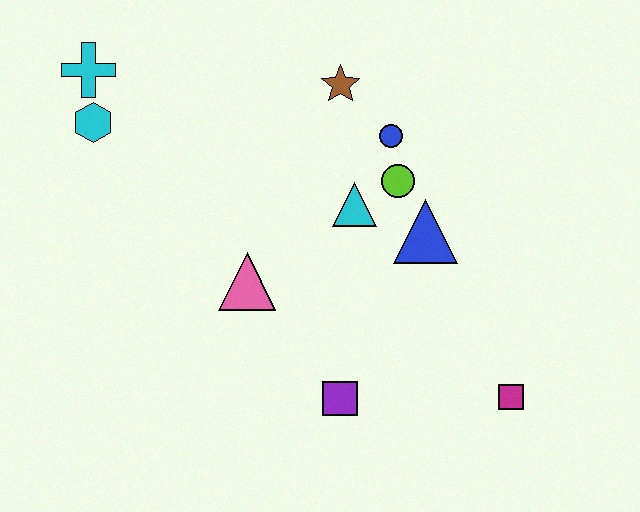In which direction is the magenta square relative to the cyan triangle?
The magenta square is below the cyan triangle.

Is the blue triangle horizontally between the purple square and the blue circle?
No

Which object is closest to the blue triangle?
The lime circle is closest to the blue triangle.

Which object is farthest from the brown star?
The magenta square is farthest from the brown star.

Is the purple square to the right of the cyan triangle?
No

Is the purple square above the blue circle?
No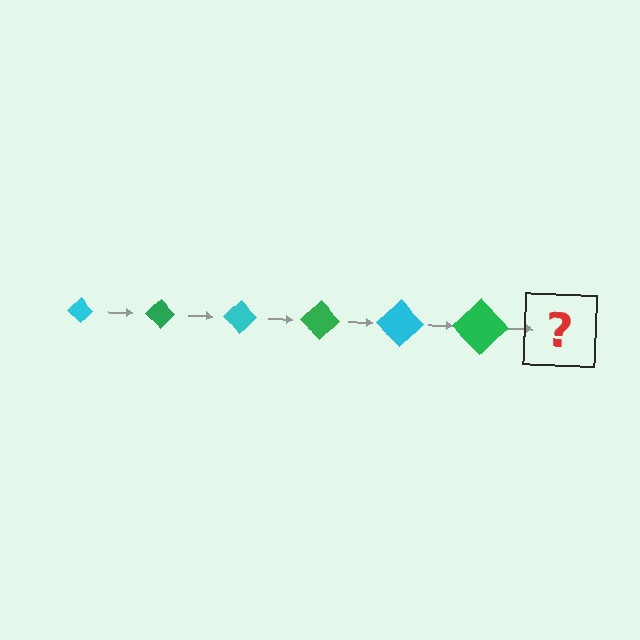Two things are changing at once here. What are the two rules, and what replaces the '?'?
The two rules are that the diamond grows larger each step and the color cycles through cyan and green. The '?' should be a cyan diamond, larger than the previous one.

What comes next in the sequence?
The next element should be a cyan diamond, larger than the previous one.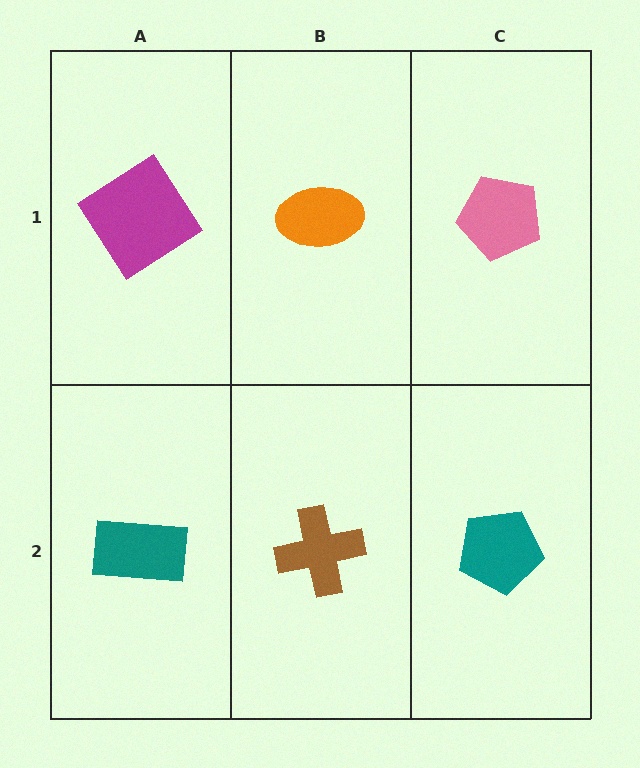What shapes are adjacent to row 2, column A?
A magenta diamond (row 1, column A), a brown cross (row 2, column B).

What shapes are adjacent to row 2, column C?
A pink pentagon (row 1, column C), a brown cross (row 2, column B).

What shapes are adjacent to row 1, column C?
A teal pentagon (row 2, column C), an orange ellipse (row 1, column B).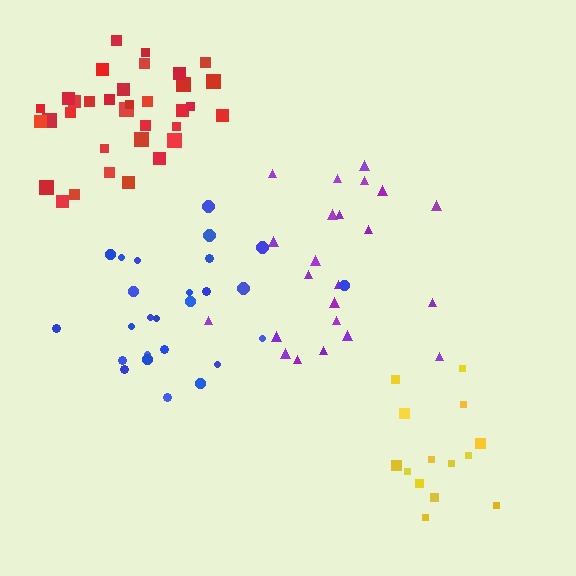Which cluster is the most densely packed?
Red.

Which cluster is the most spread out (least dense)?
Purple.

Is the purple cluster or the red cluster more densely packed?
Red.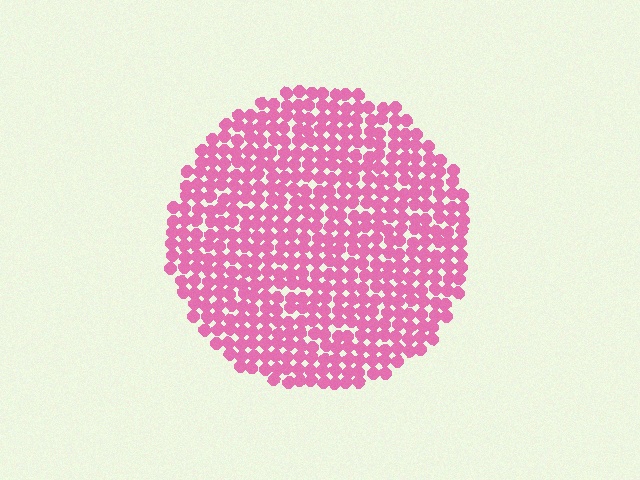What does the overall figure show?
The overall figure shows a circle.